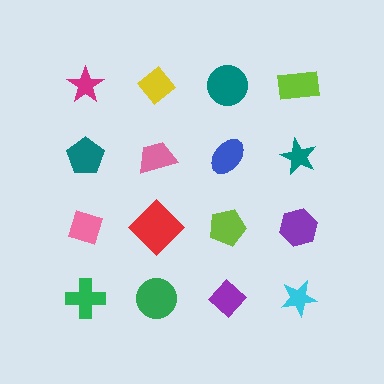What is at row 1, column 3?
A teal circle.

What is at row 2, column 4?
A teal star.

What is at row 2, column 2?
A pink trapezoid.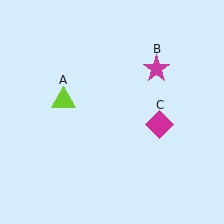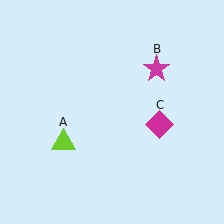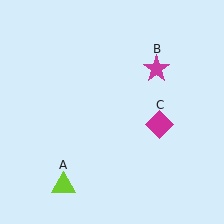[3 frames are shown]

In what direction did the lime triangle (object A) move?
The lime triangle (object A) moved down.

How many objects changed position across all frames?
1 object changed position: lime triangle (object A).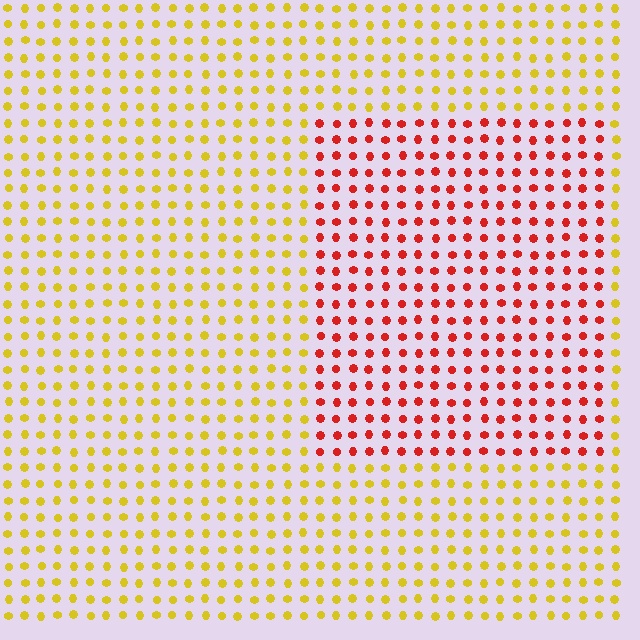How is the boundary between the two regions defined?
The boundary is defined purely by a slight shift in hue (about 54 degrees). Spacing, size, and orientation are identical on both sides.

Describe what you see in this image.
The image is filled with small yellow elements in a uniform arrangement. A rectangle-shaped region is visible where the elements are tinted to a slightly different hue, forming a subtle color boundary.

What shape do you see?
I see a rectangle.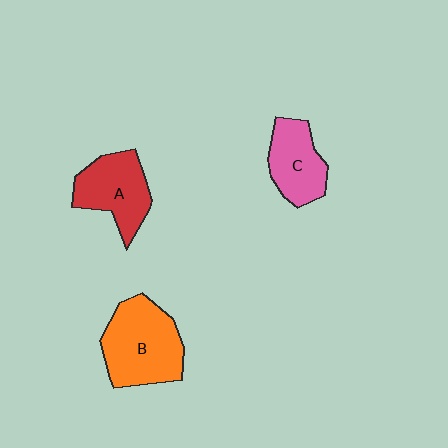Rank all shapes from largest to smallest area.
From largest to smallest: B (orange), A (red), C (pink).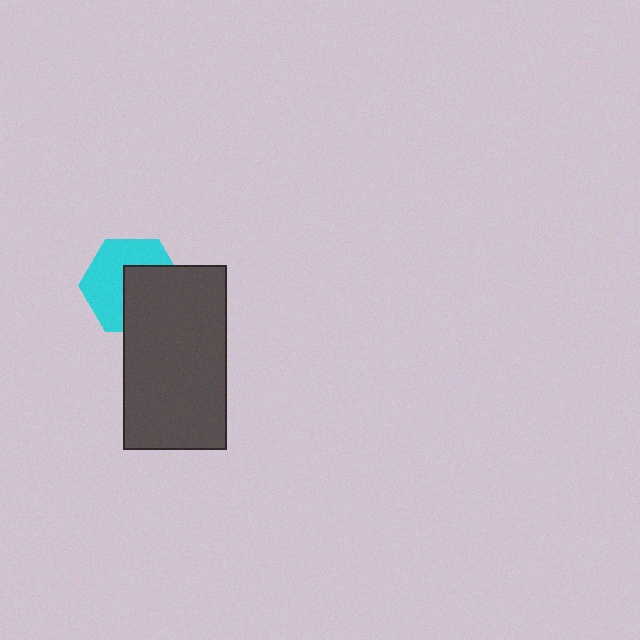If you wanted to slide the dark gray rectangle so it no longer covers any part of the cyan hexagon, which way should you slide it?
Slide it toward the lower-right — that is the most direct way to separate the two shapes.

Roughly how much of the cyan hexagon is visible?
About half of it is visible (roughly 55%).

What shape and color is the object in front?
The object in front is a dark gray rectangle.